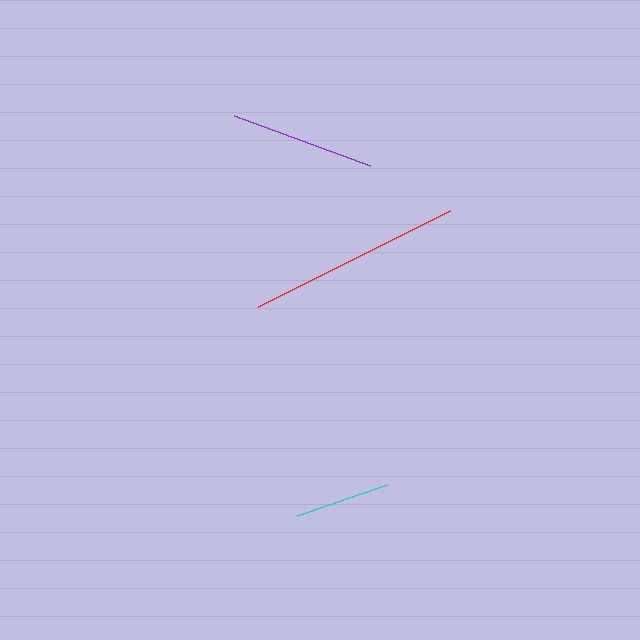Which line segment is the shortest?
The cyan line is the shortest at approximately 95 pixels.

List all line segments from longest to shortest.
From longest to shortest: red, purple, cyan.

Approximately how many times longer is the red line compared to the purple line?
The red line is approximately 1.5 times the length of the purple line.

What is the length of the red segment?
The red segment is approximately 215 pixels long.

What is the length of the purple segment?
The purple segment is approximately 144 pixels long.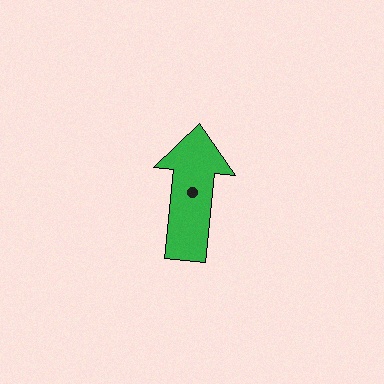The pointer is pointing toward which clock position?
Roughly 12 o'clock.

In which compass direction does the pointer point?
North.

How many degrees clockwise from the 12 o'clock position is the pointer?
Approximately 6 degrees.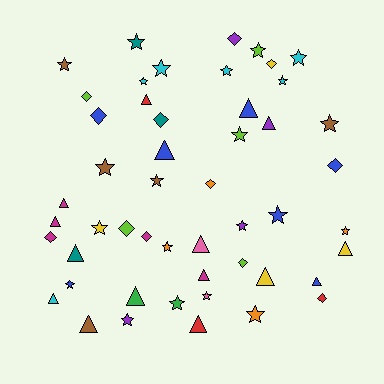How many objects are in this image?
There are 50 objects.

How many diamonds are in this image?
There are 12 diamonds.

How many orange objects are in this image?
There are 4 orange objects.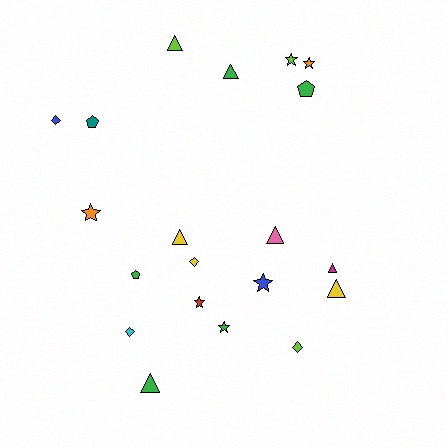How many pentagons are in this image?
There are 3 pentagons.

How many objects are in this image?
There are 20 objects.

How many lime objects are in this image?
There are 3 lime objects.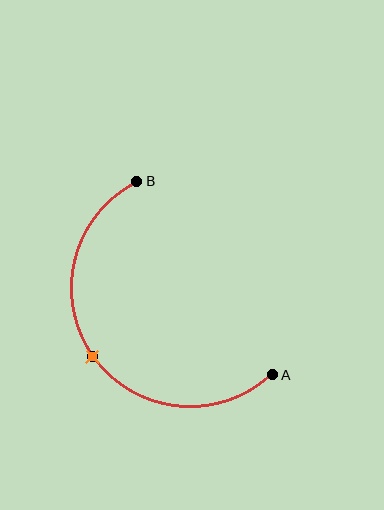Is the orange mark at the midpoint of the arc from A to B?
Yes. The orange mark lies on the arc at equal arc-length from both A and B — it is the arc midpoint.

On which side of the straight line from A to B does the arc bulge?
The arc bulges below and to the left of the straight line connecting A and B.